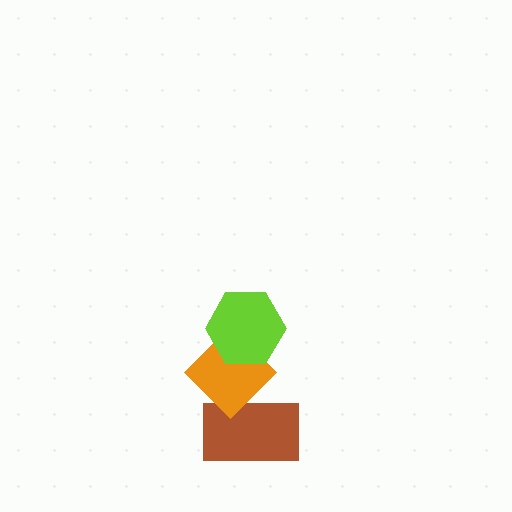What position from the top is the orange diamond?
The orange diamond is 2nd from the top.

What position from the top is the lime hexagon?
The lime hexagon is 1st from the top.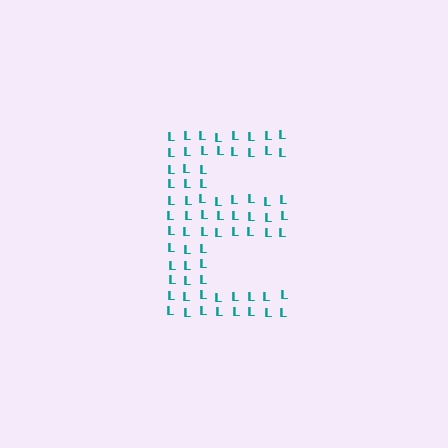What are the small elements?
The small elements are letter L's.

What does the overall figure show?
The overall figure shows the letter E.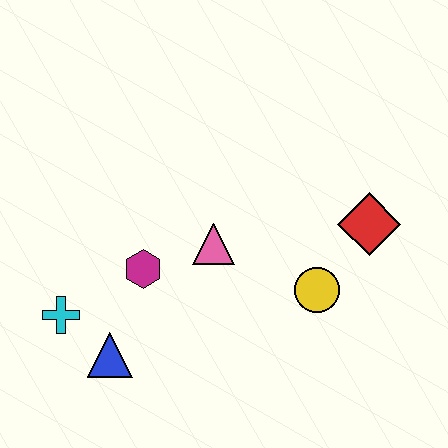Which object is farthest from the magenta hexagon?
The red diamond is farthest from the magenta hexagon.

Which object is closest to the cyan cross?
The blue triangle is closest to the cyan cross.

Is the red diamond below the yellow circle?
No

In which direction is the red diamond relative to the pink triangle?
The red diamond is to the right of the pink triangle.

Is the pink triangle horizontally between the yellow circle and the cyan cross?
Yes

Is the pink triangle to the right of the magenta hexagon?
Yes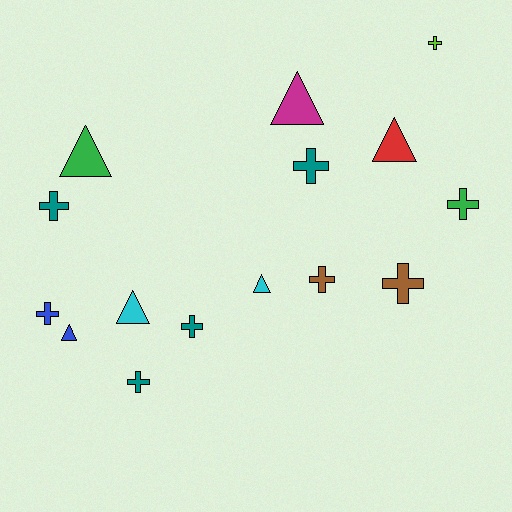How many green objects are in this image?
There are 2 green objects.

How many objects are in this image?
There are 15 objects.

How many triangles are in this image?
There are 6 triangles.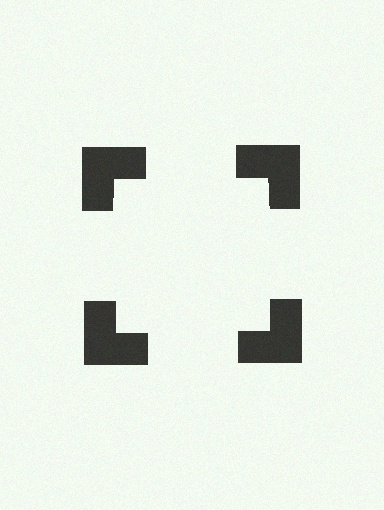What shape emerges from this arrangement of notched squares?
An illusory square — its edges are inferred from the aligned wedge cuts in the notched squares, not physically drawn.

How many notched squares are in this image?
There are 4 — one at each vertex of the illusory square.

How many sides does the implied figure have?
4 sides.